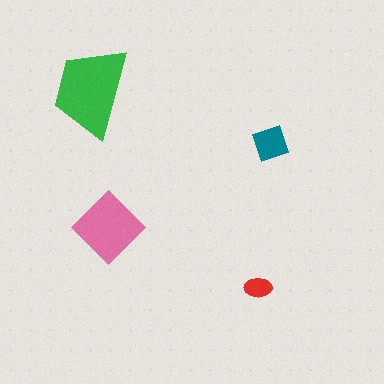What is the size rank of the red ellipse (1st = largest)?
4th.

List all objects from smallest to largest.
The red ellipse, the teal square, the pink diamond, the green trapezoid.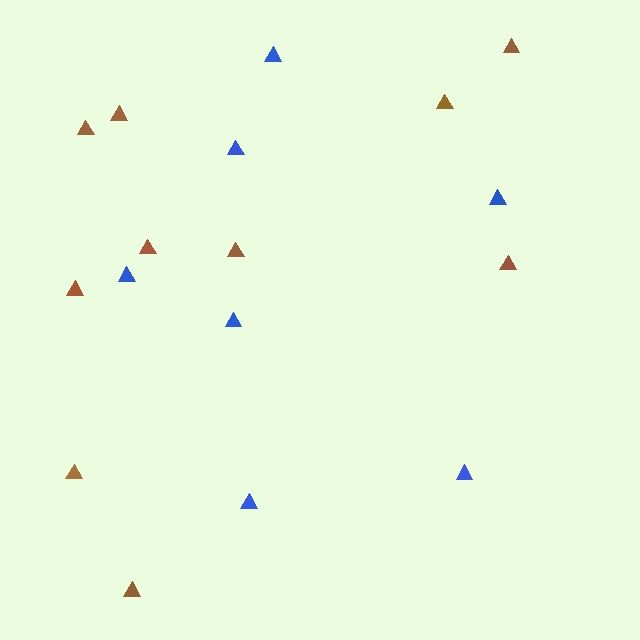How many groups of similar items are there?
There are 2 groups: one group of blue triangles (7) and one group of brown triangles (10).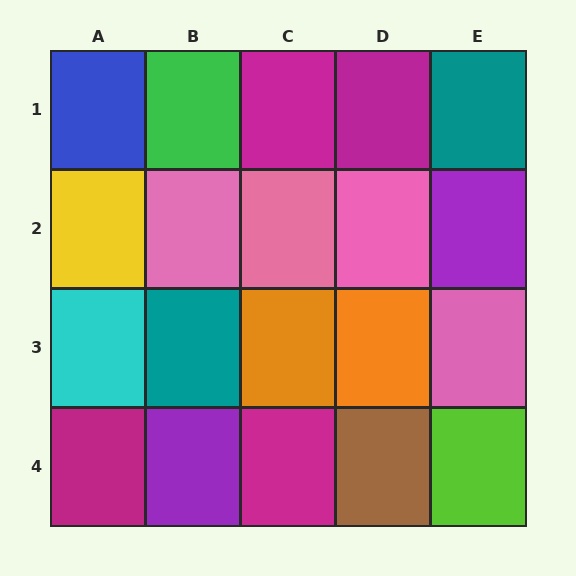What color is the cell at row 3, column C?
Orange.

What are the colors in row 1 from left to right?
Blue, green, magenta, magenta, teal.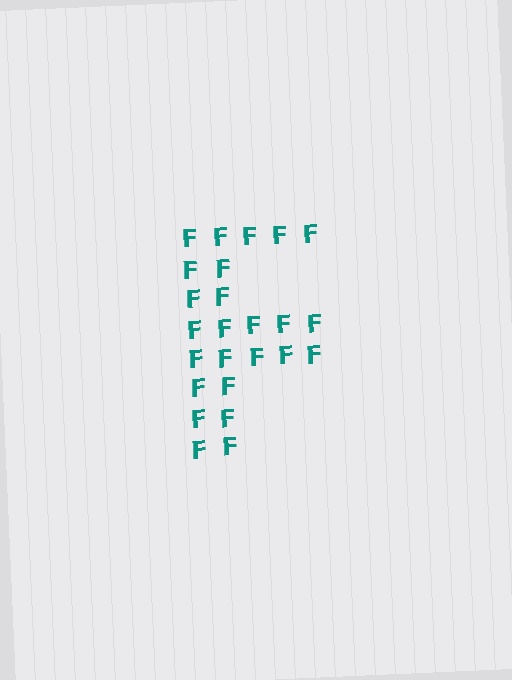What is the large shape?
The large shape is the letter F.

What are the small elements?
The small elements are letter F's.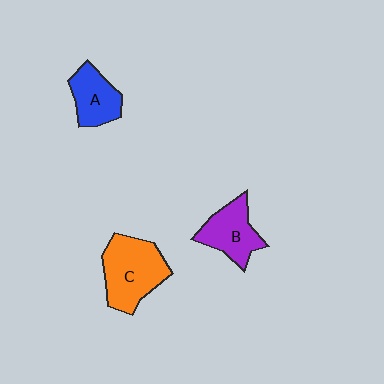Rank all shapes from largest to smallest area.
From largest to smallest: C (orange), B (purple), A (blue).